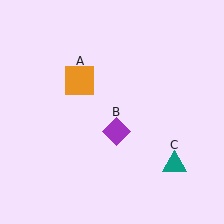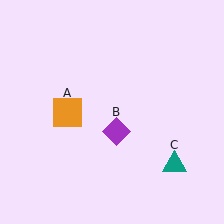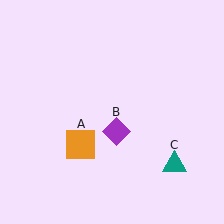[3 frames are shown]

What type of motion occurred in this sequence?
The orange square (object A) rotated counterclockwise around the center of the scene.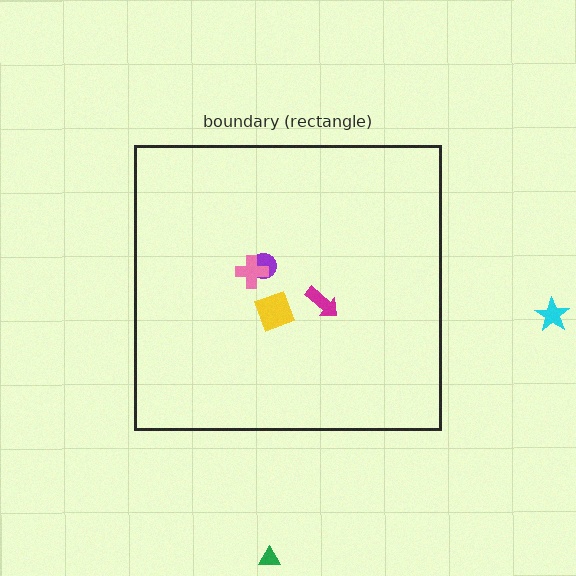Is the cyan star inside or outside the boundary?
Outside.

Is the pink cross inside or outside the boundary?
Inside.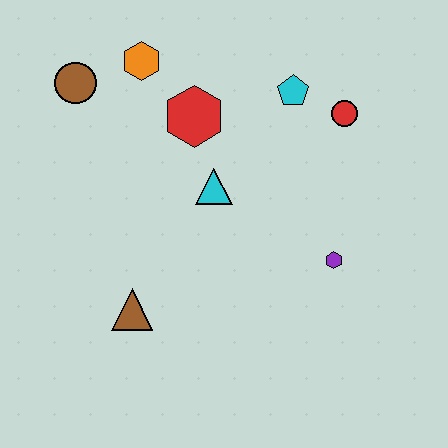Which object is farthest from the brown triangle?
The red circle is farthest from the brown triangle.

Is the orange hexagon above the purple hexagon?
Yes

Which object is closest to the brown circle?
The orange hexagon is closest to the brown circle.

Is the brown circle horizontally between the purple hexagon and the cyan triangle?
No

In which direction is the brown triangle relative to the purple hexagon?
The brown triangle is to the left of the purple hexagon.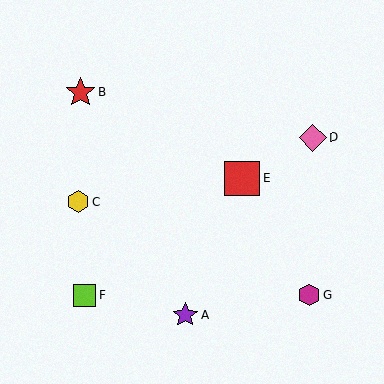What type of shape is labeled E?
Shape E is a red square.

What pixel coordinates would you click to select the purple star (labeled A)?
Click at (186, 315) to select the purple star A.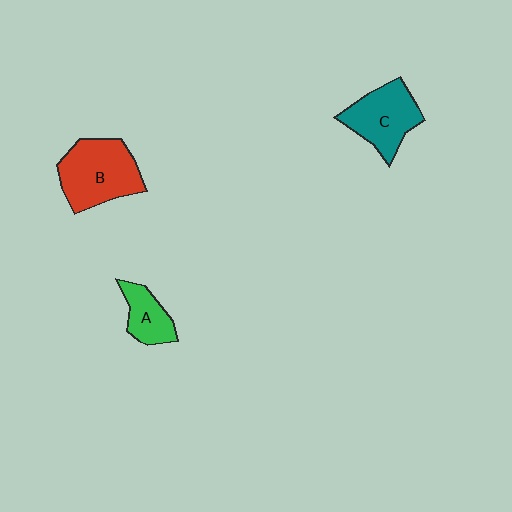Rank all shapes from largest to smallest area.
From largest to smallest: B (red), C (teal), A (green).